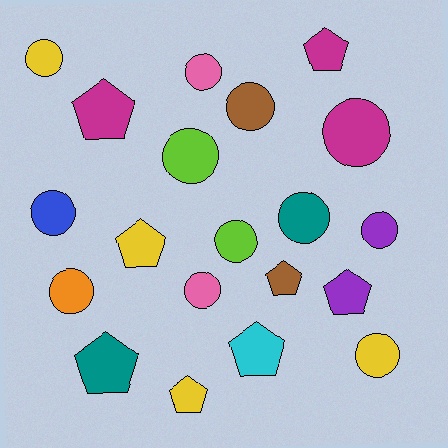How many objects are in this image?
There are 20 objects.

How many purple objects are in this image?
There are 2 purple objects.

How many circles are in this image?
There are 12 circles.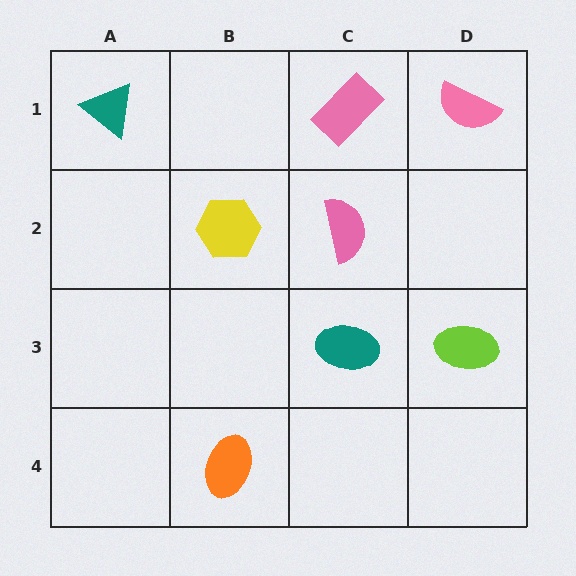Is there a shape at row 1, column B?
No, that cell is empty.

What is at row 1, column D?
A pink semicircle.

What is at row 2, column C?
A pink semicircle.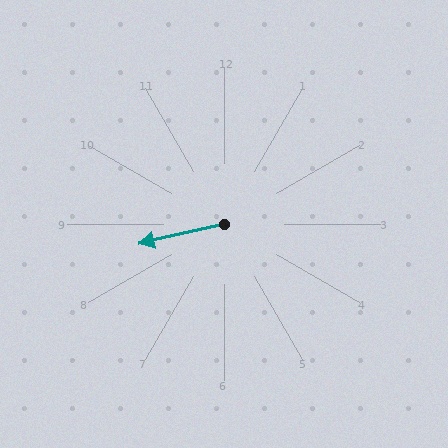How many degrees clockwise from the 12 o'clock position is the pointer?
Approximately 257 degrees.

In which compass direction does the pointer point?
West.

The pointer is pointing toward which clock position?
Roughly 9 o'clock.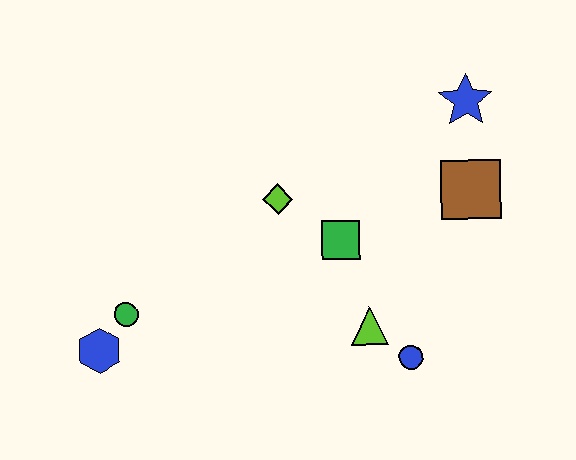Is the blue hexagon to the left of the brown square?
Yes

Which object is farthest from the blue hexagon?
The blue star is farthest from the blue hexagon.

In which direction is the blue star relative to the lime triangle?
The blue star is above the lime triangle.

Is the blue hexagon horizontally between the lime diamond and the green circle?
No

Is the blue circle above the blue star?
No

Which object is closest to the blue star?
The brown square is closest to the blue star.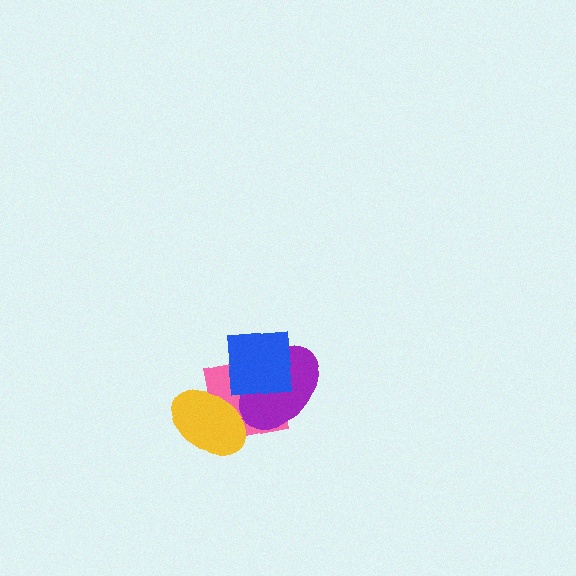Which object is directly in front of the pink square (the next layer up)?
The purple ellipse is directly in front of the pink square.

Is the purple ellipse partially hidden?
Yes, it is partially covered by another shape.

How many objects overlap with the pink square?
3 objects overlap with the pink square.